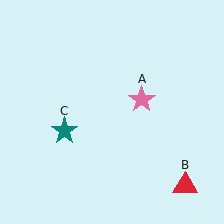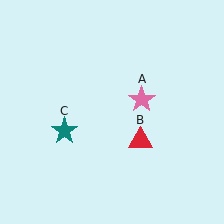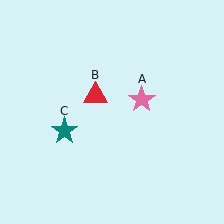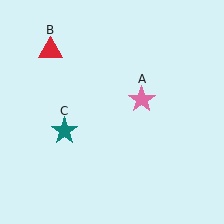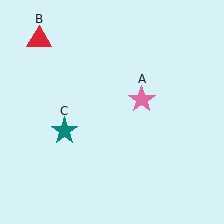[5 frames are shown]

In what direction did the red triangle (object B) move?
The red triangle (object B) moved up and to the left.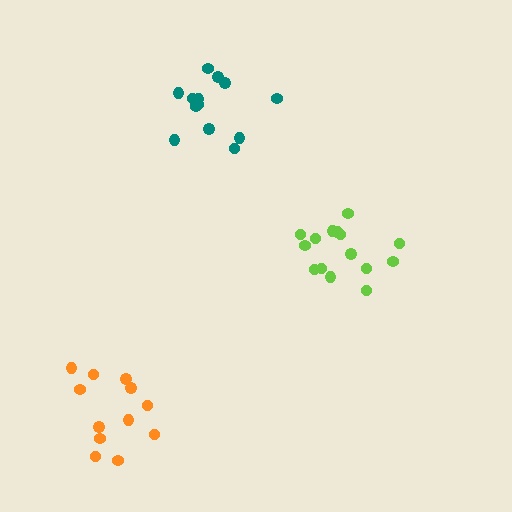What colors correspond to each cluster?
The clusters are colored: orange, lime, teal.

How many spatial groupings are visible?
There are 3 spatial groupings.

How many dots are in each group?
Group 1: 12 dots, Group 2: 15 dots, Group 3: 13 dots (40 total).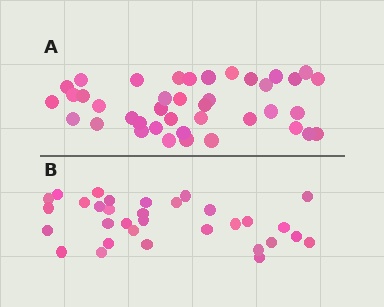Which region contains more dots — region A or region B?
Region A (the top region) has more dots.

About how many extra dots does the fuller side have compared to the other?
Region A has roughly 8 or so more dots than region B.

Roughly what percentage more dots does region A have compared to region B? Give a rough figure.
About 25% more.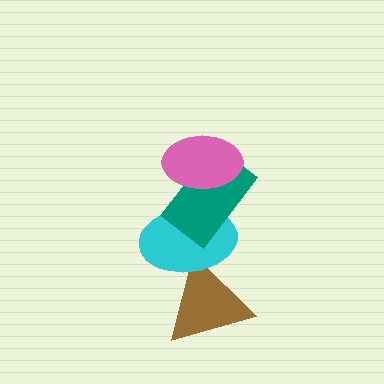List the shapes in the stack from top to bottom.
From top to bottom: the pink ellipse, the teal rectangle, the cyan ellipse, the brown triangle.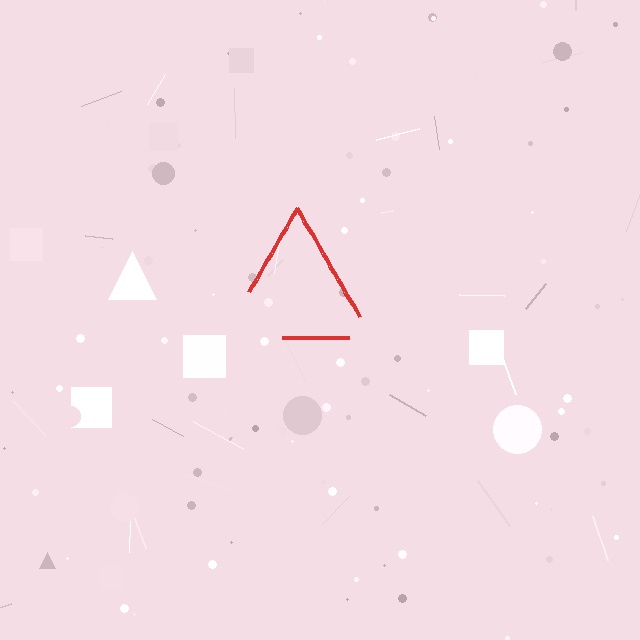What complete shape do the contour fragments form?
The contour fragments form a triangle.